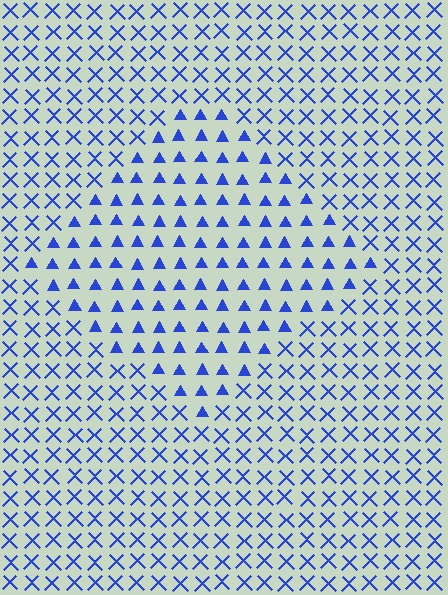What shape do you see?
I see a diamond.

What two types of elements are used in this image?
The image uses triangles inside the diamond region and X marks outside it.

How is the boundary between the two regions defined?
The boundary is defined by a change in element shape: triangles inside vs. X marks outside. All elements share the same color and spacing.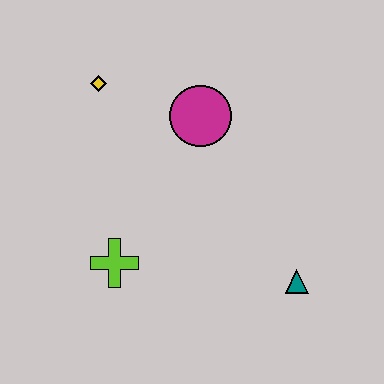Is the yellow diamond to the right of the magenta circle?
No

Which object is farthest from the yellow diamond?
The teal triangle is farthest from the yellow diamond.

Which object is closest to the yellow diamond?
The magenta circle is closest to the yellow diamond.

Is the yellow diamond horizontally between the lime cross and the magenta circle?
No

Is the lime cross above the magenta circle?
No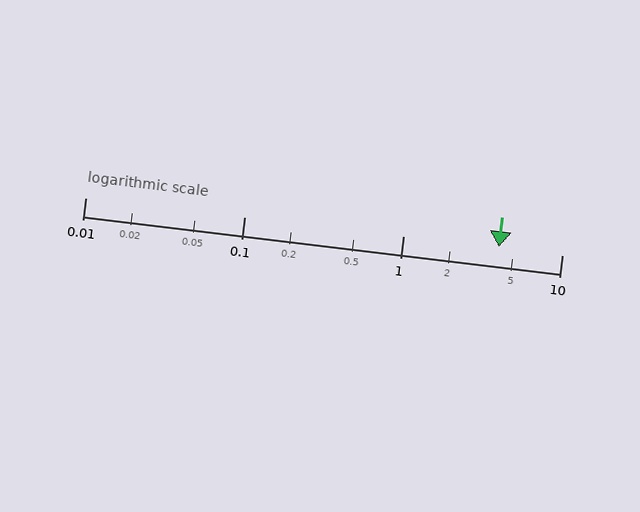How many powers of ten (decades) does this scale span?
The scale spans 3 decades, from 0.01 to 10.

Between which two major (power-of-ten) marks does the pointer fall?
The pointer is between 1 and 10.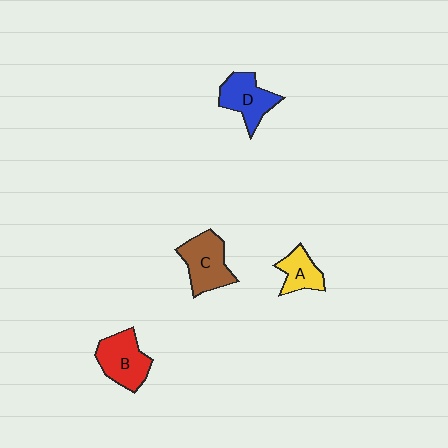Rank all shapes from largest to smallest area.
From largest to smallest: C (brown), B (red), D (blue), A (yellow).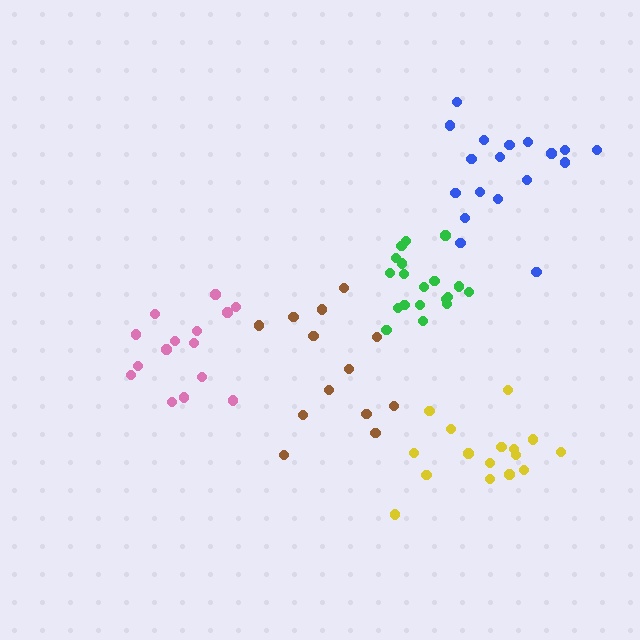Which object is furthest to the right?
The blue cluster is rightmost.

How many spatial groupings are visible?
There are 5 spatial groupings.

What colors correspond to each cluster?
The clusters are colored: green, yellow, pink, blue, brown.